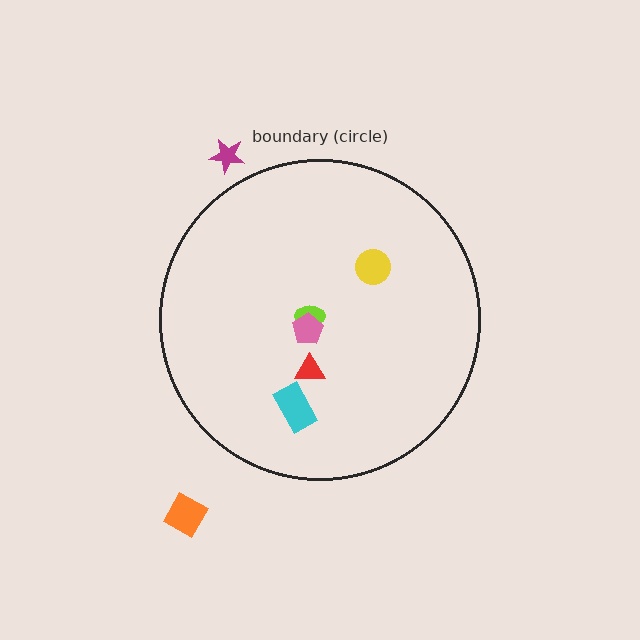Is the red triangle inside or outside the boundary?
Inside.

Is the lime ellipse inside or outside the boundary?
Inside.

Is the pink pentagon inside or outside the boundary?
Inside.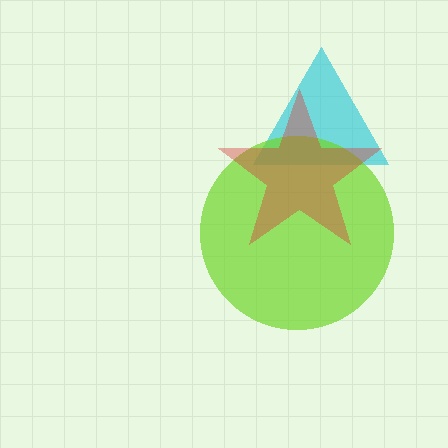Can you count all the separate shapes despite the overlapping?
Yes, there are 3 separate shapes.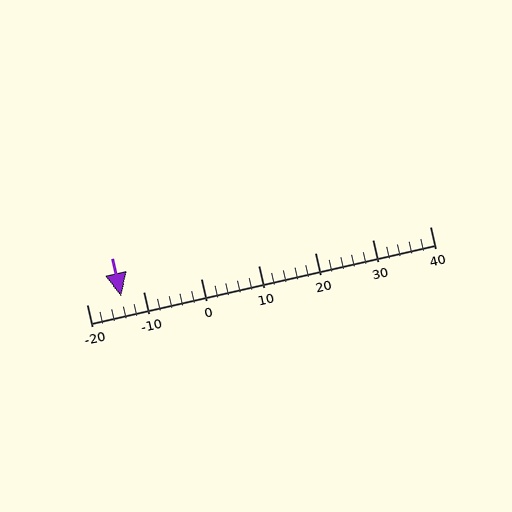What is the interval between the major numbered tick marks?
The major tick marks are spaced 10 units apart.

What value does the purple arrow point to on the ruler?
The purple arrow points to approximately -14.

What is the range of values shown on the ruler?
The ruler shows values from -20 to 40.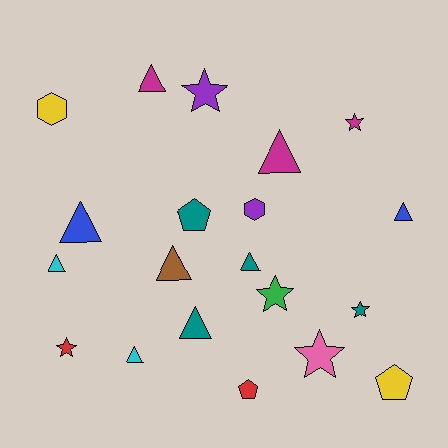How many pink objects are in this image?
There is 1 pink object.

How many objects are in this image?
There are 20 objects.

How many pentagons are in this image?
There are 3 pentagons.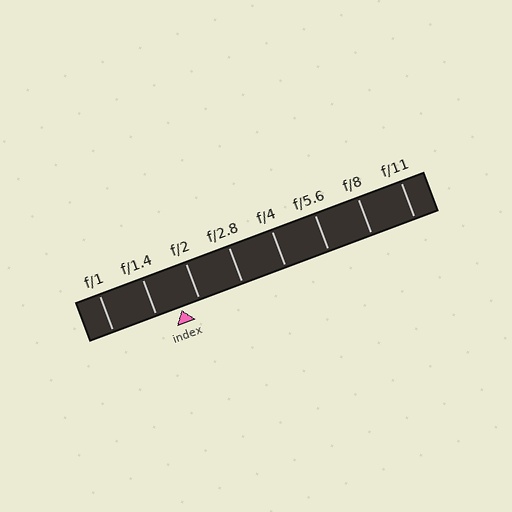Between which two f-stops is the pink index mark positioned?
The index mark is between f/1.4 and f/2.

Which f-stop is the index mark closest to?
The index mark is closest to f/2.